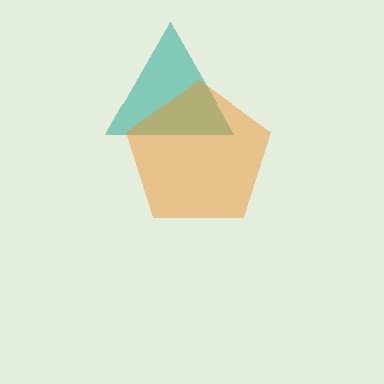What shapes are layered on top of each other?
The layered shapes are: a teal triangle, an orange pentagon.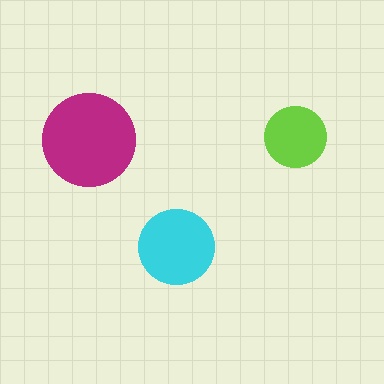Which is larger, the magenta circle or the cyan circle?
The magenta one.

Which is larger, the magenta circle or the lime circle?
The magenta one.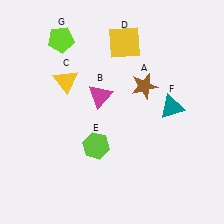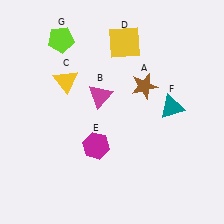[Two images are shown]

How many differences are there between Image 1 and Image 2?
There is 1 difference between the two images.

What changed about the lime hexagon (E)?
In Image 1, E is lime. In Image 2, it changed to magenta.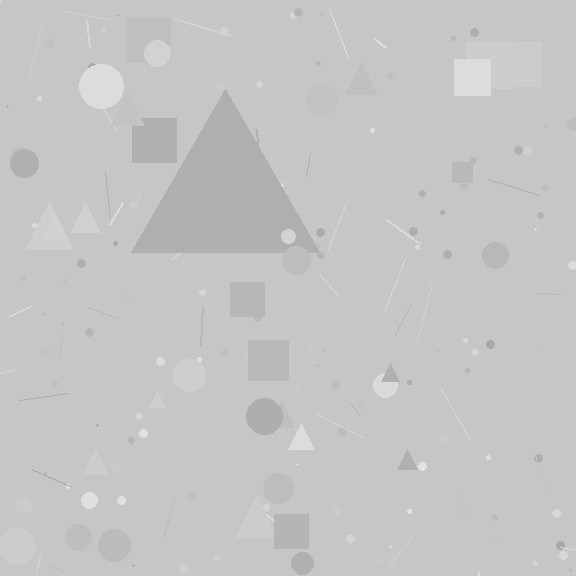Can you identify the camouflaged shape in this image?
The camouflaged shape is a triangle.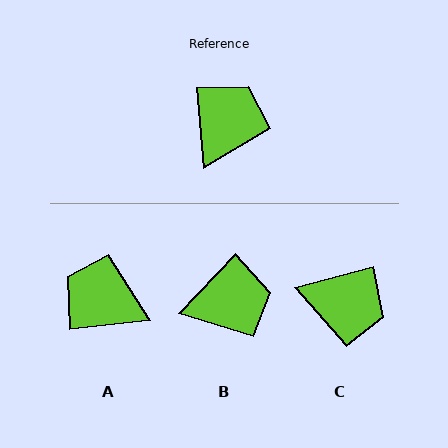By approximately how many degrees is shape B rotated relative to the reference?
Approximately 48 degrees clockwise.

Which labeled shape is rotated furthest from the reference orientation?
A, about 91 degrees away.